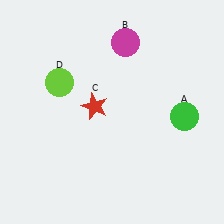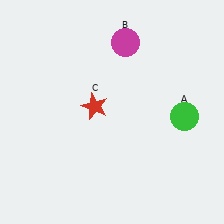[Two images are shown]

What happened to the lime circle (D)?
The lime circle (D) was removed in Image 2. It was in the top-left area of Image 1.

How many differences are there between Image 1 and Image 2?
There is 1 difference between the two images.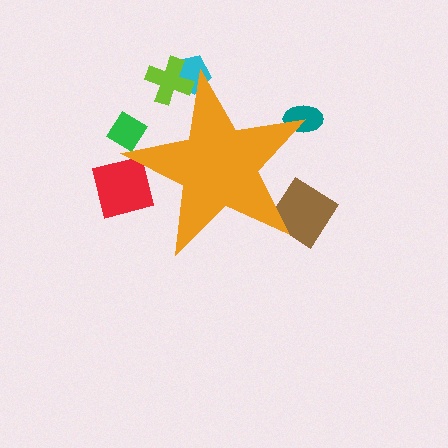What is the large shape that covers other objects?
An orange star.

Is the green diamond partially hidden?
Yes, the green diamond is partially hidden behind the orange star.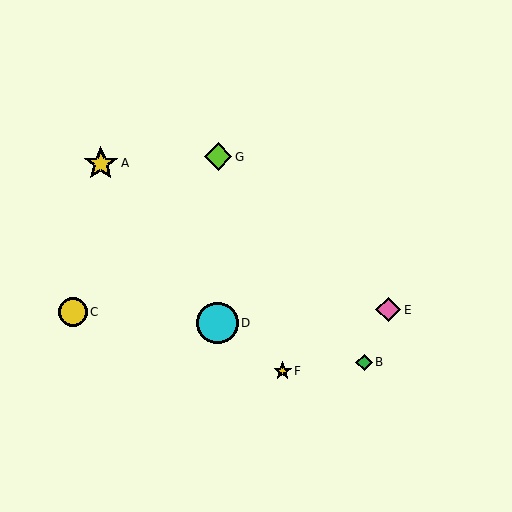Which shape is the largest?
The cyan circle (labeled D) is the largest.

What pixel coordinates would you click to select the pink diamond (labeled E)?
Click at (388, 310) to select the pink diamond E.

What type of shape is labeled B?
Shape B is a green diamond.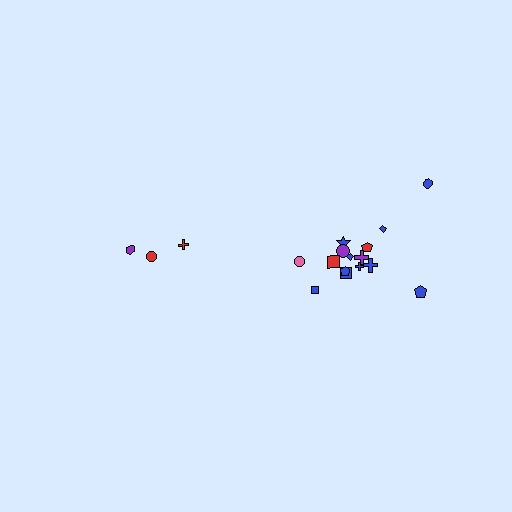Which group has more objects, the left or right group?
The right group.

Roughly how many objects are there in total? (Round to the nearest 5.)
Roughly 20 objects in total.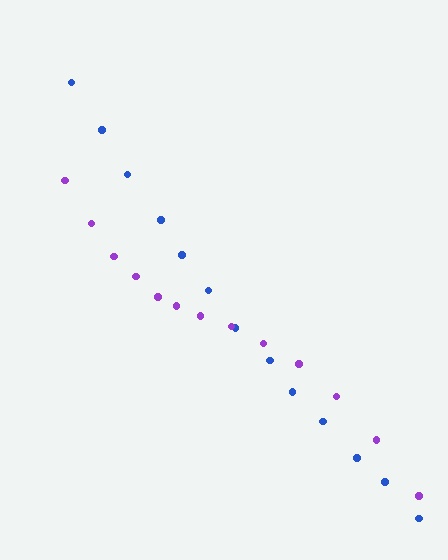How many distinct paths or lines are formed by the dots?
There are 2 distinct paths.